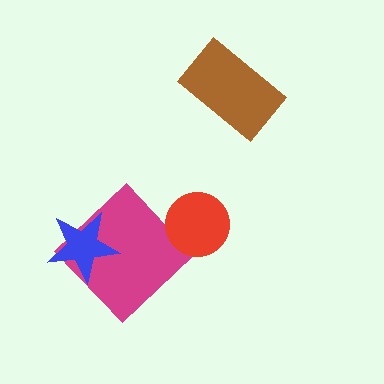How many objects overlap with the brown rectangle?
0 objects overlap with the brown rectangle.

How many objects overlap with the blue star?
1 object overlaps with the blue star.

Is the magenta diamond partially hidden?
Yes, it is partially covered by another shape.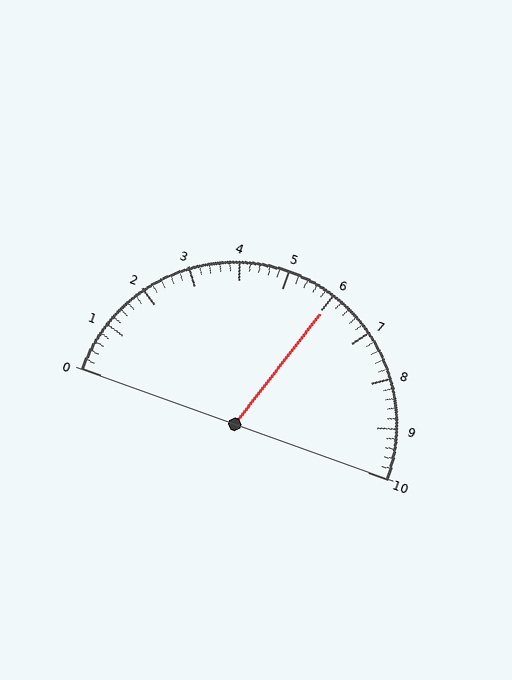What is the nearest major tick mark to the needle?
The nearest major tick mark is 6.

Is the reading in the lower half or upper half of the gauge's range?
The reading is in the upper half of the range (0 to 10).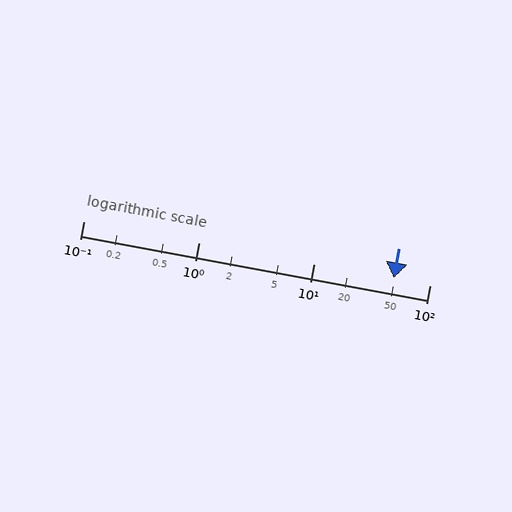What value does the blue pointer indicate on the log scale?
The pointer indicates approximately 49.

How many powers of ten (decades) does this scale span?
The scale spans 3 decades, from 0.1 to 100.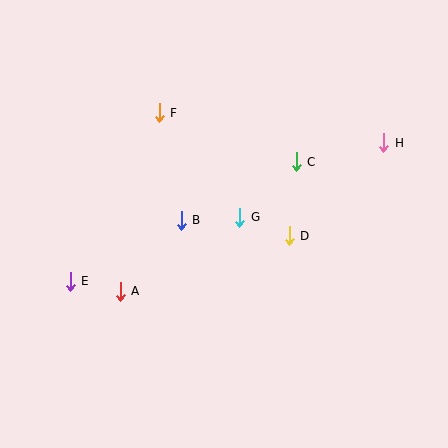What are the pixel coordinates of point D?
Point D is at (289, 236).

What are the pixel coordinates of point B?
Point B is at (181, 220).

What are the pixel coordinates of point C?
Point C is at (296, 162).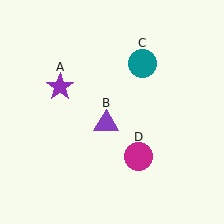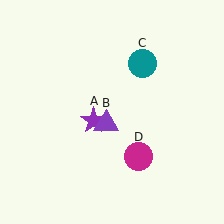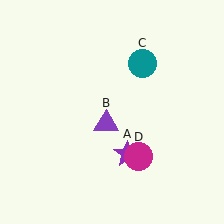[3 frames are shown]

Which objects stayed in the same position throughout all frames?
Purple triangle (object B) and teal circle (object C) and magenta circle (object D) remained stationary.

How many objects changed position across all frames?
1 object changed position: purple star (object A).